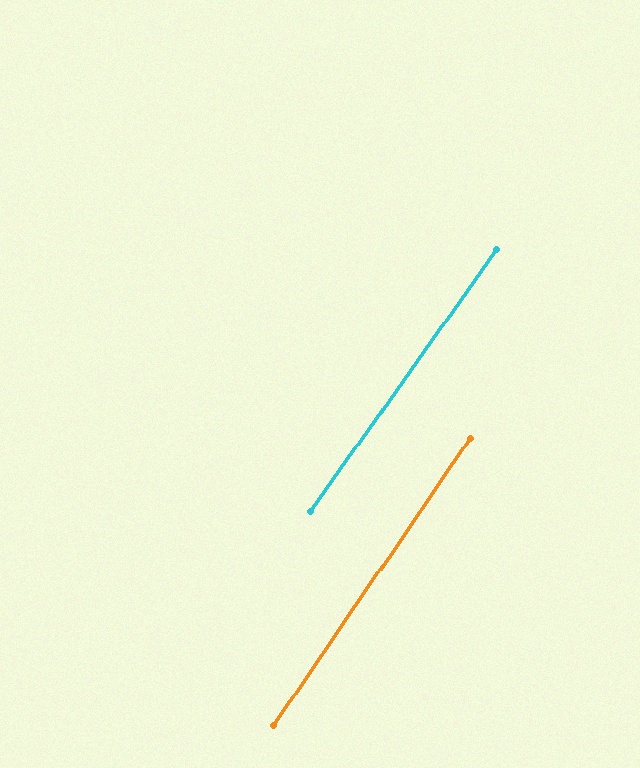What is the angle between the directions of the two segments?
Approximately 1 degree.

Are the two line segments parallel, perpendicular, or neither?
Parallel — their directions differ by only 1.2°.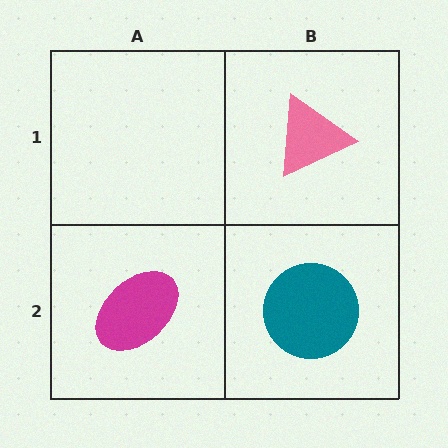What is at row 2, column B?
A teal circle.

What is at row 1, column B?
A pink triangle.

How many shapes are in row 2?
2 shapes.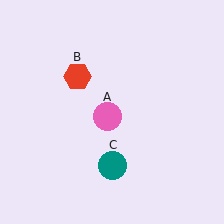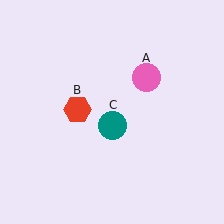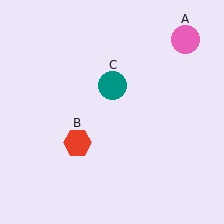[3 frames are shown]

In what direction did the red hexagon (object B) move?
The red hexagon (object B) moved down.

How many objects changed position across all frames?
3 objects changed position: pink circle (object A), red hexagon (object B), teal circle (object C).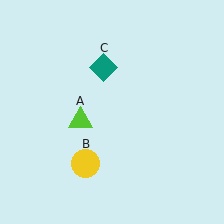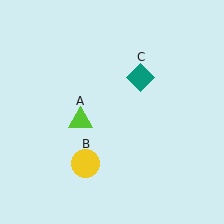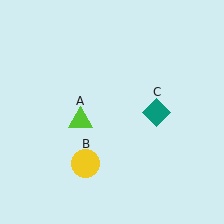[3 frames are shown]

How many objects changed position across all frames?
1 object changed position: teal diamond (object C).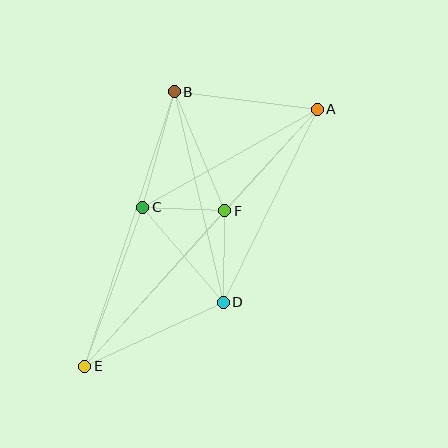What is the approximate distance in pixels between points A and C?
The distance between A and C is approximately 200 pixels.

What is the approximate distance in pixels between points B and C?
The distance between B and C is approximately 119 pixels.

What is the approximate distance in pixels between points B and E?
The distance between B and E is approximately 288 pixels.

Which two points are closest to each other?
Points C and F are closest to each other.